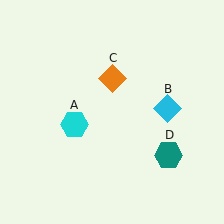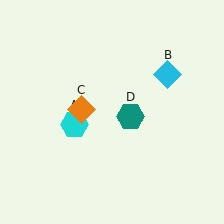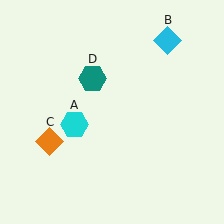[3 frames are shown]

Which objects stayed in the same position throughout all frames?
Cyan hexagon (object A) remained stationary.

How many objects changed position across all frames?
3 objects changed position: cyan diamond (object B), orange diamond (object C), teal hexagon (object D).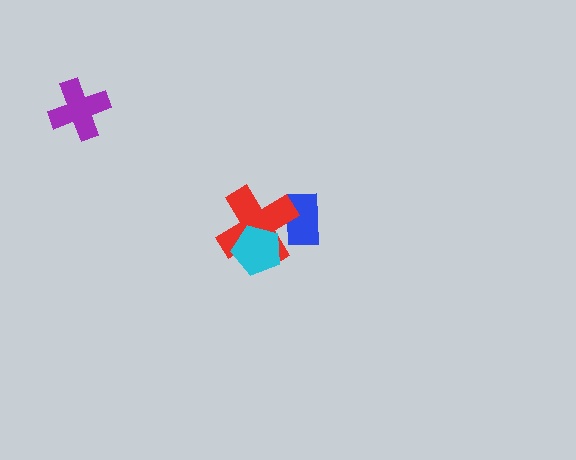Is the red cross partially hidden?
Yes, it is partially covered by another shape.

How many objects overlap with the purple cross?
0 objects overlap with the purple cross.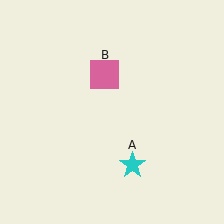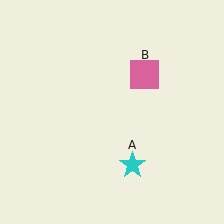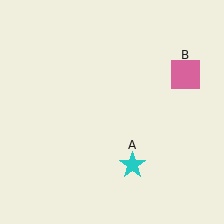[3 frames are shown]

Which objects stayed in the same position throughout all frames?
Cyan star (object A) remained stationary.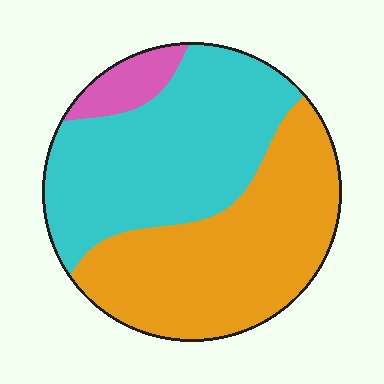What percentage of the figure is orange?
Orange takes up about one half (1/2) of the figure.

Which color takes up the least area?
Pink, at roughly 5%.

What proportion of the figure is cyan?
Cyan covers about 45% of the figure.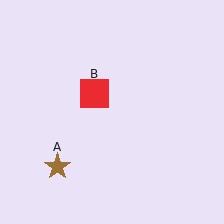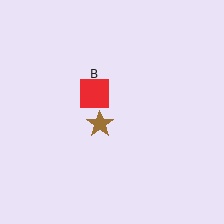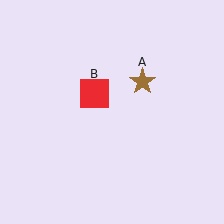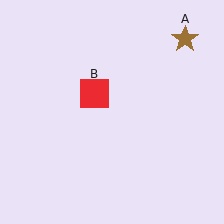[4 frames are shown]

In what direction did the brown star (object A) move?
The brown star (object A) moved up and to the right.